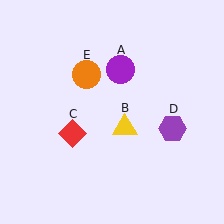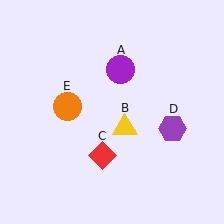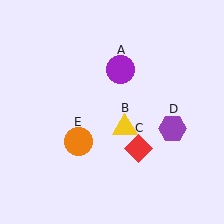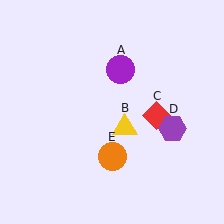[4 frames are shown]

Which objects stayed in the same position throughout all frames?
Purple circle (object A) and yellow triangle (object B) and purple hexagon (object D) remained stationary.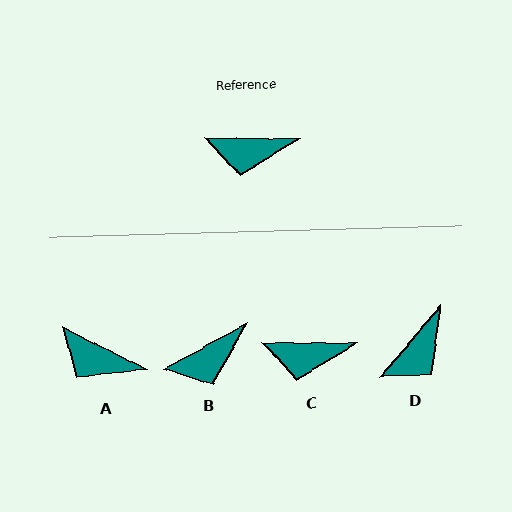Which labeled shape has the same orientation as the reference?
C.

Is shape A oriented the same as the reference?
No, it is off by about 26 degrees.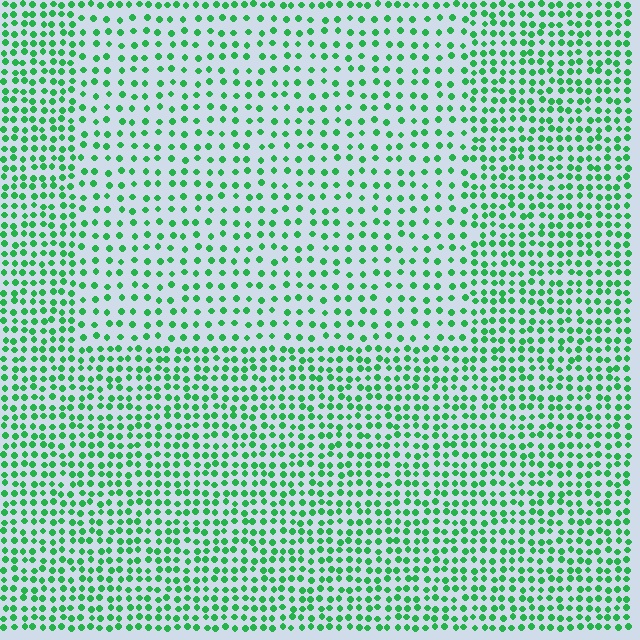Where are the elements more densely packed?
The elements are more densely packed outside the rectangle boundary.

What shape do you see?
I see a rectangle.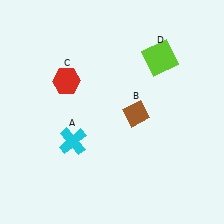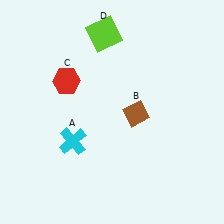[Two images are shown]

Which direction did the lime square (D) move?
The lime square (D) moved left.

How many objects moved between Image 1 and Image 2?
1 object moved between the two images.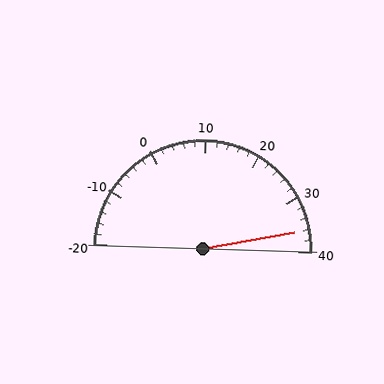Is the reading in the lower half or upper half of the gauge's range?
The reading is in the upper half of the range (-20 to 40).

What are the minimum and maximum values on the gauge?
The gauge ranges from -20 to 40.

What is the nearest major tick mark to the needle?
The nearest major tick mark is 40.